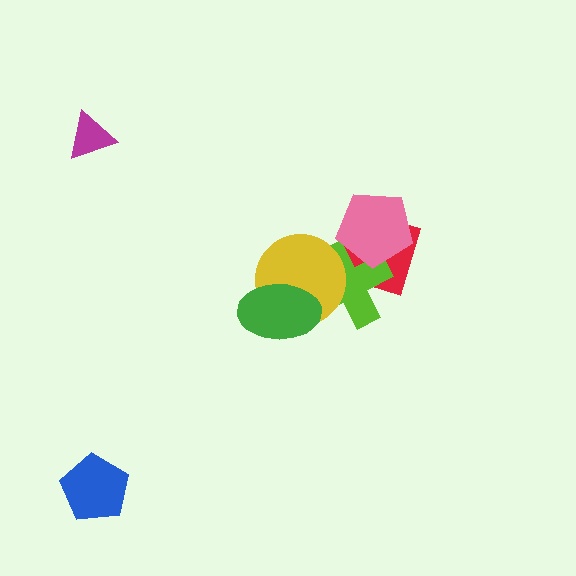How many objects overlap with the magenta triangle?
0 objects overlap with the magenta triangle.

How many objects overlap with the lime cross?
4 objects overlap with the lime cross.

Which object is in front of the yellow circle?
The green ellipse is in front of the yellow circle.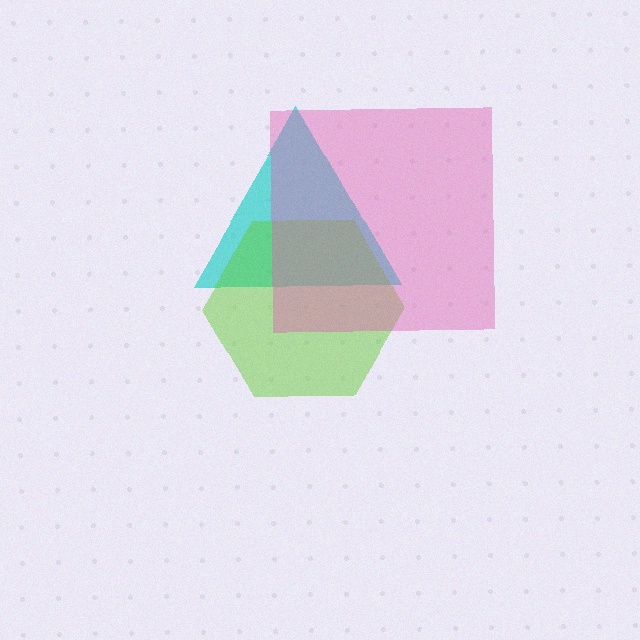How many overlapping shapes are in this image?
There are 3 overlapping shapes in the image.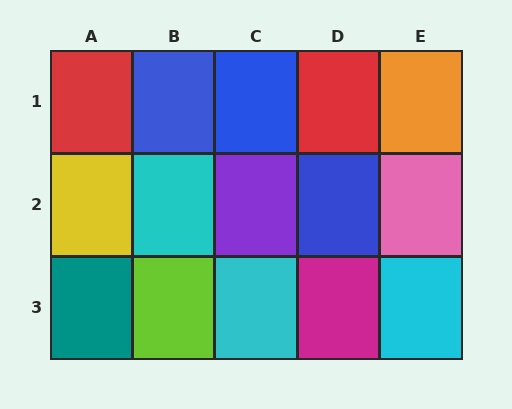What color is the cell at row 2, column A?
Yellow.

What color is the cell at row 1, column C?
Blue.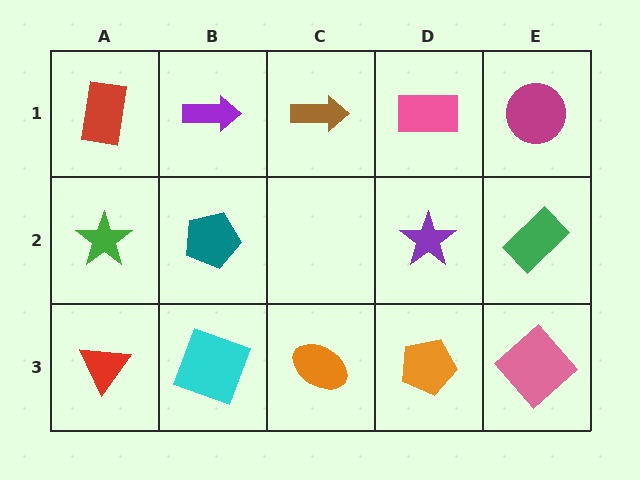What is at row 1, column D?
A pink rectangle.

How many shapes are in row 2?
4 shapes.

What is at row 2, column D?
A purple star.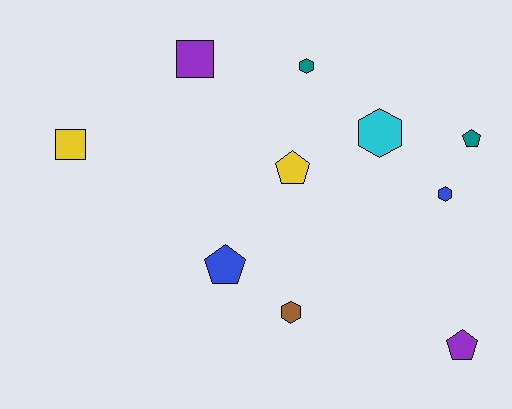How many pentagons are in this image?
There are 4 pentagons.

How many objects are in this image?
There are 10 objects.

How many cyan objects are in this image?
There is 1 cyan object.